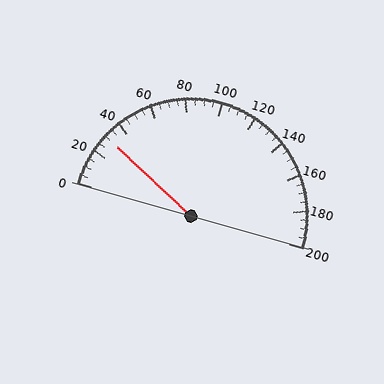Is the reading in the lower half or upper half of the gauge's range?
The reading is in the lower half of the range (0 to 200).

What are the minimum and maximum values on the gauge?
The gauge ranges from 0 to 200.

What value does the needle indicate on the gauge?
The needle indicates approximately 30.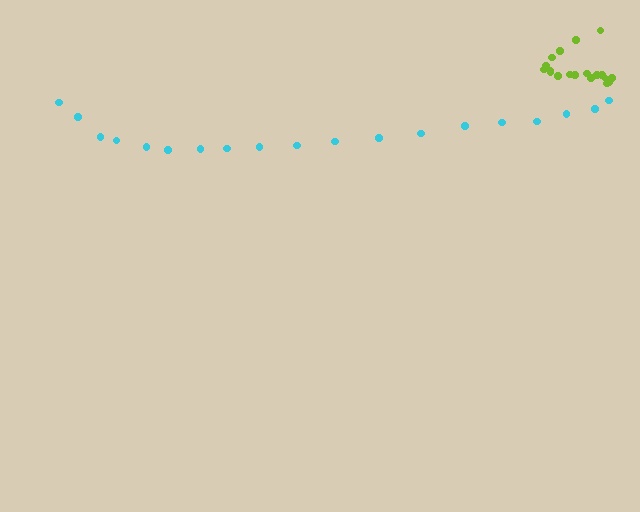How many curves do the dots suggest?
There are 2 distinct paths.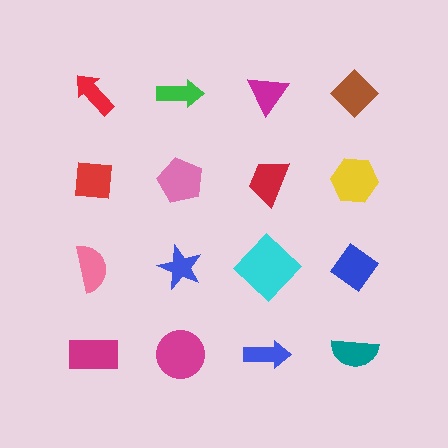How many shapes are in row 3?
4 shapes.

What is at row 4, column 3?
A blue arrow.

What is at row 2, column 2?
A pink pentagon.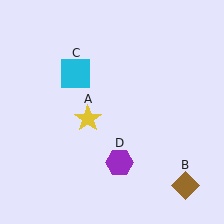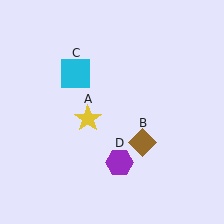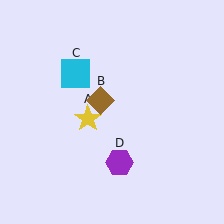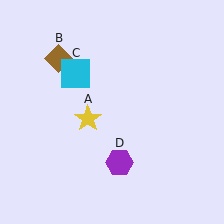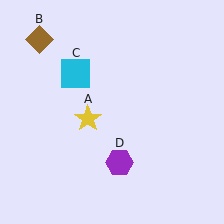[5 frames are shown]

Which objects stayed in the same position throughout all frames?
Yellow star (object A) and cyan square (object C) and purple hexagon (object D) remained stationary.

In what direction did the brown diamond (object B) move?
The brown diamond (object B) moved up and to the left.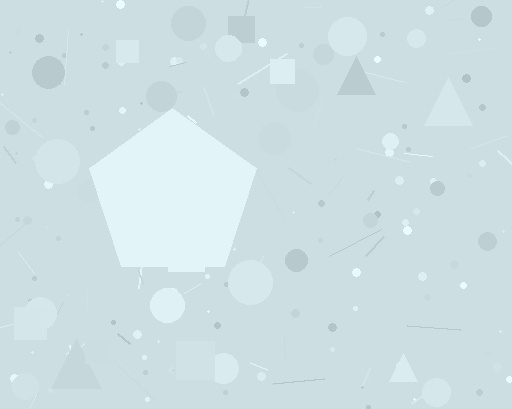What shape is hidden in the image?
A pentagon is hidden in the image.